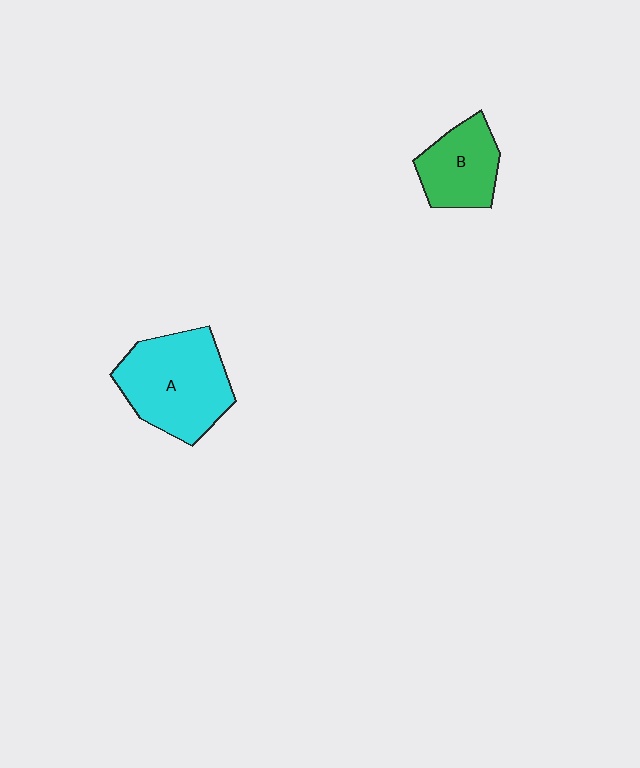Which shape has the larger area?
Shape A (cyan).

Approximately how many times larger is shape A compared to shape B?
Approximately 1.6 times.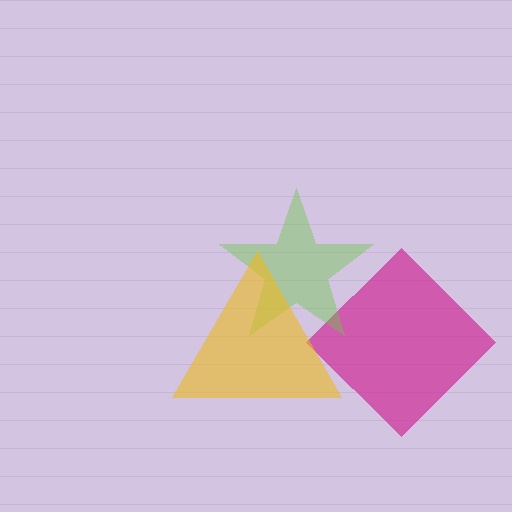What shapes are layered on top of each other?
The layered shapes are: a magenta diamond, a lime star, a yellow triangle.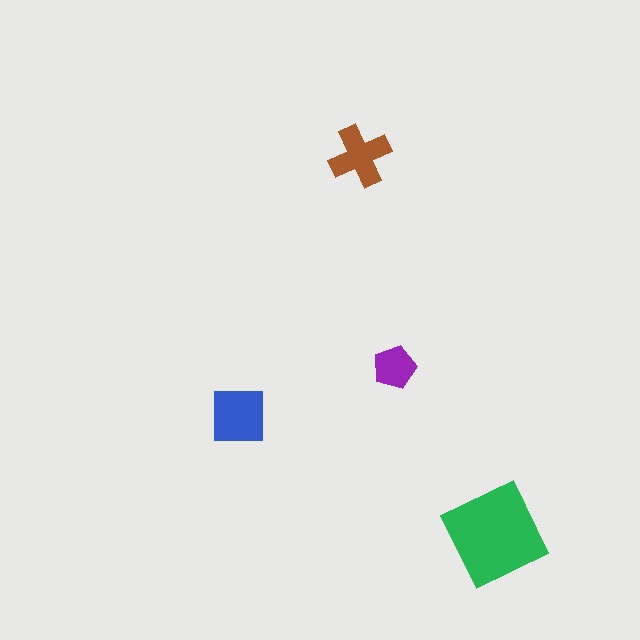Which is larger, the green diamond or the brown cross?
The green diamond.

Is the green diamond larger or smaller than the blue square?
Larger.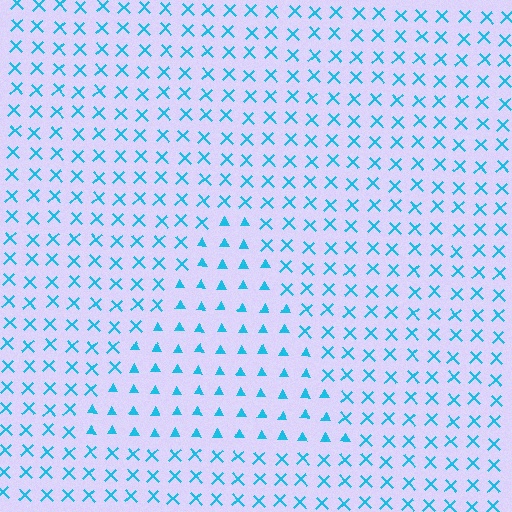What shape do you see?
I see a triangle.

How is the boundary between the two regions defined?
The boundary is defined by a change in element shape: triangles inside vs. X marks outside. All elements share the same color and spacing.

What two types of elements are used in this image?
The image uses triangles inside the triangle region and X marks outside it.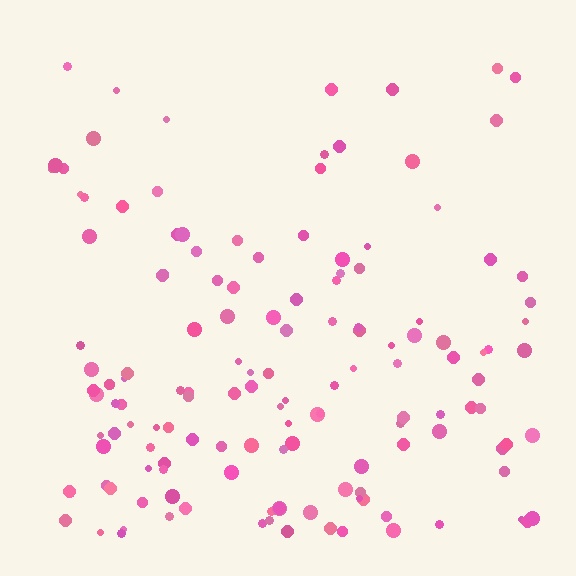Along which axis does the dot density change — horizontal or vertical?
Vertical.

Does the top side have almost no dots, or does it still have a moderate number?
Still a moderate number, just noticeably fewer than the bottom.